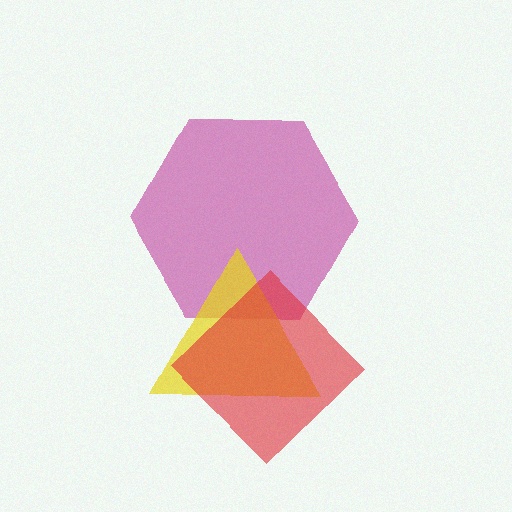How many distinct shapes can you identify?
There are 3 distinct shapes: a magenta hexagon, a yellow triangle, a red diamond.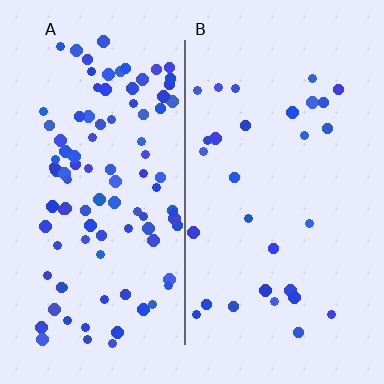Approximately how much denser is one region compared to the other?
Approximately 3.3× — region A over region B.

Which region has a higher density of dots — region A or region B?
A (the left).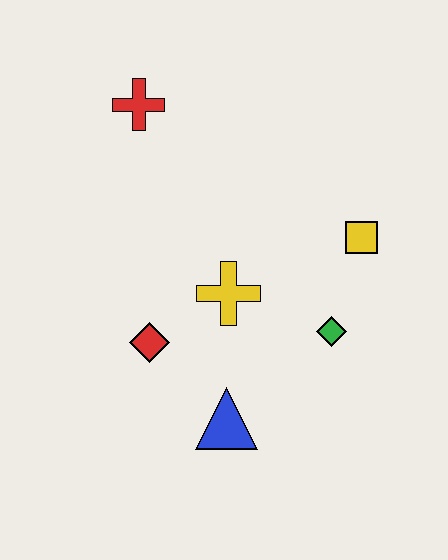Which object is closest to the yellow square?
The green diamond is closest to the yellow square.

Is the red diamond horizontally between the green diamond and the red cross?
Yes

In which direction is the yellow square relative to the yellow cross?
The yellow square is to the right of the yellow cross.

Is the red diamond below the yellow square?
Yes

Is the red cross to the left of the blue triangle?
Yes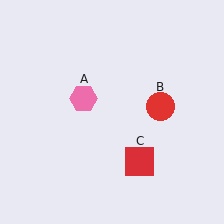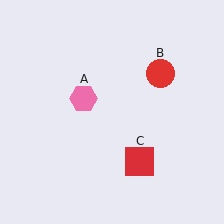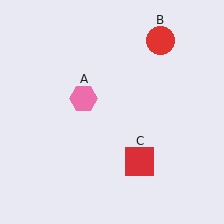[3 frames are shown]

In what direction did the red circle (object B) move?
The red circle (object B) moved up.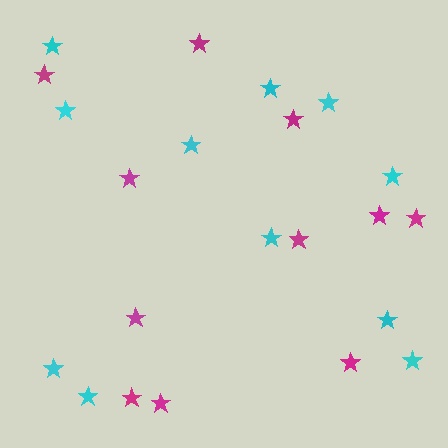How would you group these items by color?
There are 2 groups: one group of cyan stars (11) and one group of magenta stars (11).